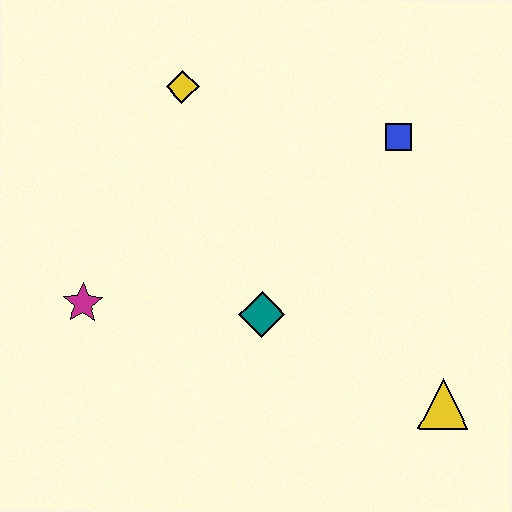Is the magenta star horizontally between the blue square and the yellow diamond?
No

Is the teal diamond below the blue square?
Yes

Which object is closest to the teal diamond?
The magenta star is closest to the teal diamond.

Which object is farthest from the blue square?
The magenta star is farthest from the blue square.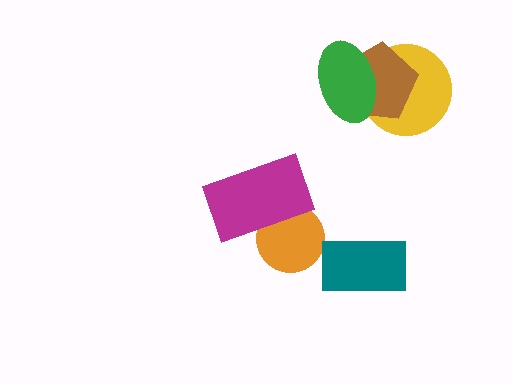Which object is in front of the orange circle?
The magenta rectangle is in front of the orange circle.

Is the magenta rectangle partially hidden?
No, no other shape covers it.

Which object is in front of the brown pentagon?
The green ellipse is in front of the brown pentagon.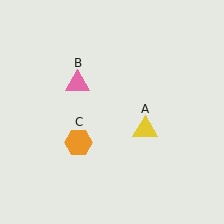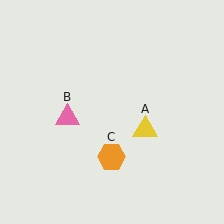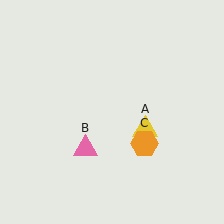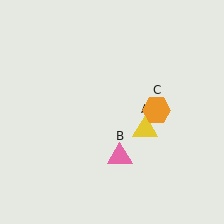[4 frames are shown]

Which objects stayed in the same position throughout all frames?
Yellow triangle (object A) remained stationary.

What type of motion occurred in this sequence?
The pink triangle (object B), orange hexagon (object C) rotated counterclockwise around the center of the scene.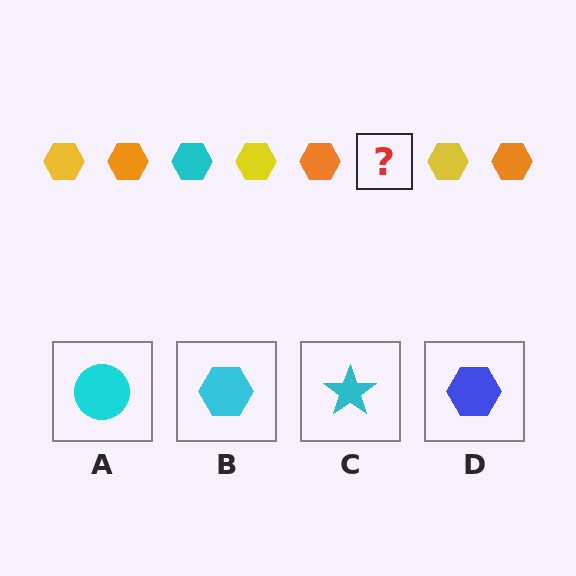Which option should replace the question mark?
Option B.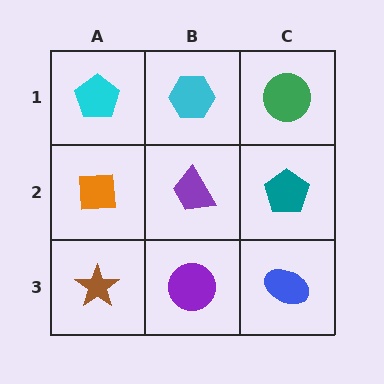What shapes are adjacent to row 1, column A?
An orange square (row 2, column A), a cyan hexagon (row 1, column B).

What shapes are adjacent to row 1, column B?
A purple trapezoid (row 2, column B), a cyan pentagon (row 1, column A), a green circle (row 1, column C).